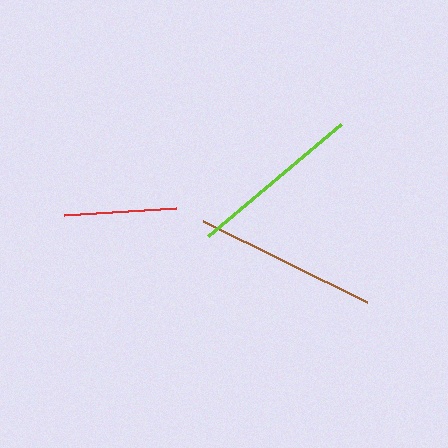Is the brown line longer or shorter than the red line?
The brown line is longer than the red line.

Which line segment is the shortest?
The red line is the shortest at approximately 112 pixels.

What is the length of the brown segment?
The brown segment is approximately 183 pixels long.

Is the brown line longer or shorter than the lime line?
The brown line is longer than the lime line.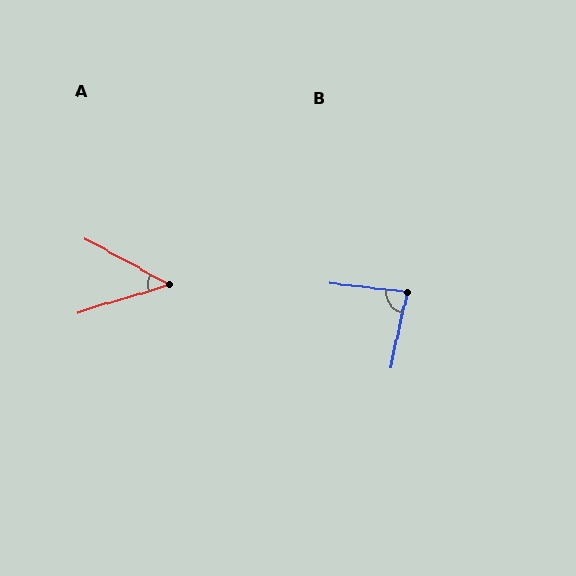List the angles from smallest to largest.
A (46°), B (84°).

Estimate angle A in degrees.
Approximately 46 degrees.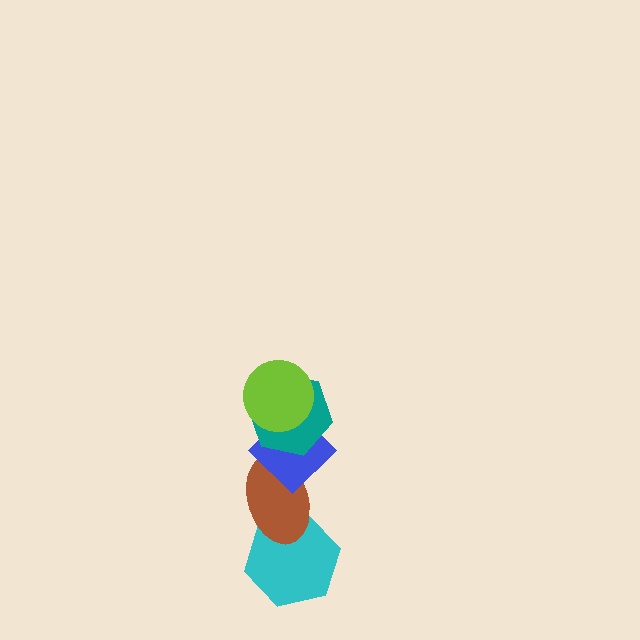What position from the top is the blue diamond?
The blue diamond is 3rd from the top.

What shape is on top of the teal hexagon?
The lime circle is on top of the teal hexagon.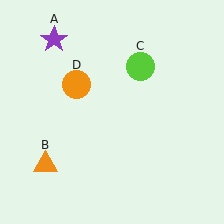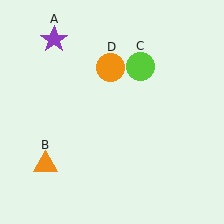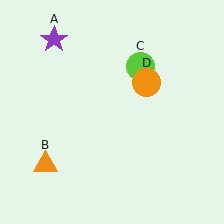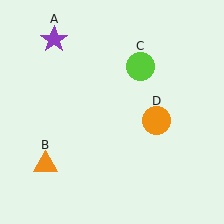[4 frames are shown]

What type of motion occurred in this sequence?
The orange circle (object D) rotated clockwise around the center of the scene.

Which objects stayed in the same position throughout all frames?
Purple star (object A) and orange triangle (object B) and lime circle (object C) remained stationary.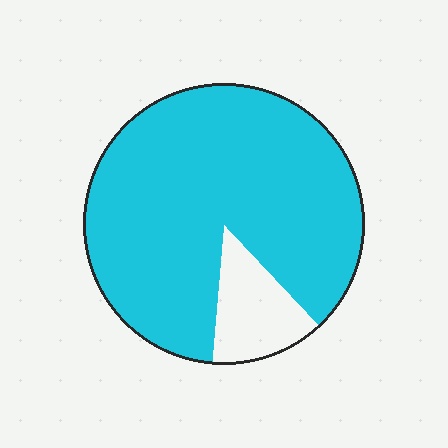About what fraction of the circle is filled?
About seven eighths (7/8).